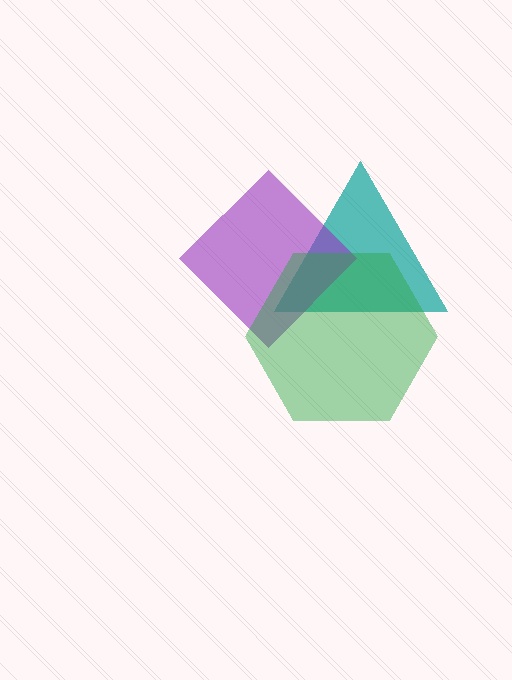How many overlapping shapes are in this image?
There are 3 overlapping shapes in the image.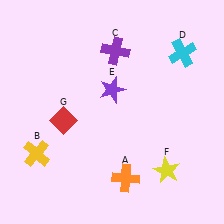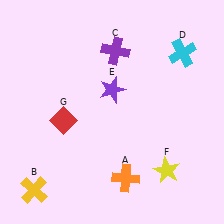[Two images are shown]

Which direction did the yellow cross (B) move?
The yellow cross (B) moved down.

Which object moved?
The yellow cross (B) moved down.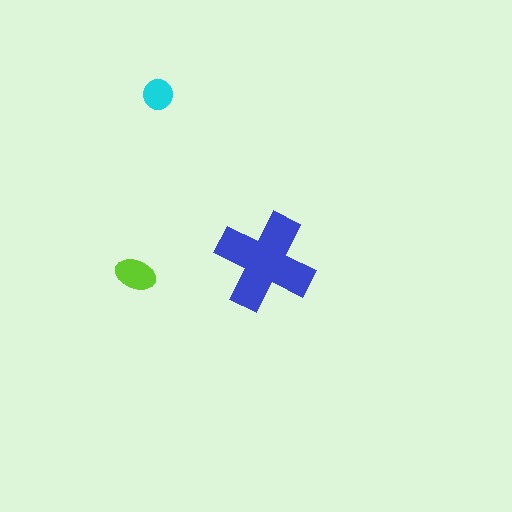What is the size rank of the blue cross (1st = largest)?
1st.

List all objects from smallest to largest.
The cyan circle, the lime ellipse, the blue cross.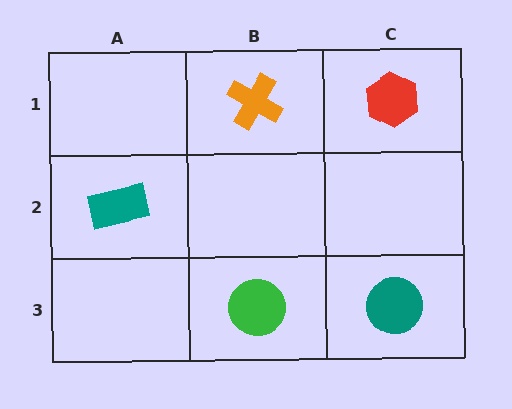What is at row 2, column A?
A teal rectangle.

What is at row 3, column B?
A green circle.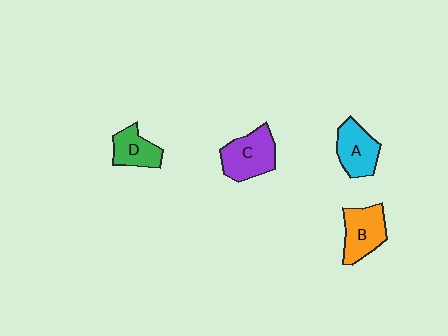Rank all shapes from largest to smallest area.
From largest to smallest: C (purple), B (orange), A (cyan), D (green).